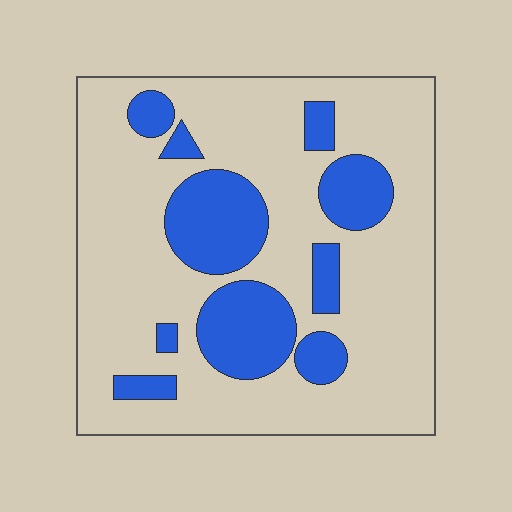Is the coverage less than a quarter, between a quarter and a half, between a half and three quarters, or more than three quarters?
Less than a quarter.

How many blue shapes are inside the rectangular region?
10.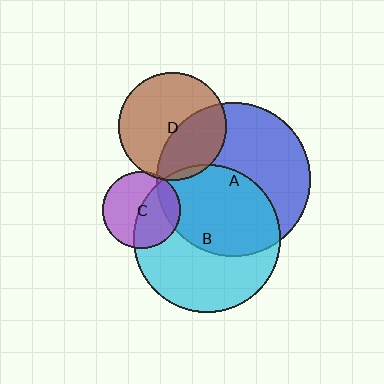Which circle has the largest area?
Circle A (blue).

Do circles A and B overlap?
Yes.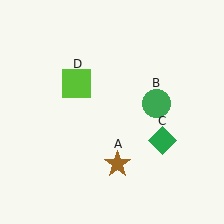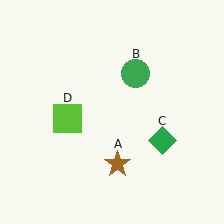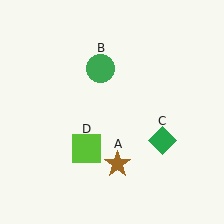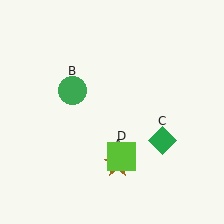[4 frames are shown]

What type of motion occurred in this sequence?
The green circle (object B), lime square (object D) rotated counterclockwise around the center of the scene.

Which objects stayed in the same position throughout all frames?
Brown star (object A) and green diamond (object C) remained stationary.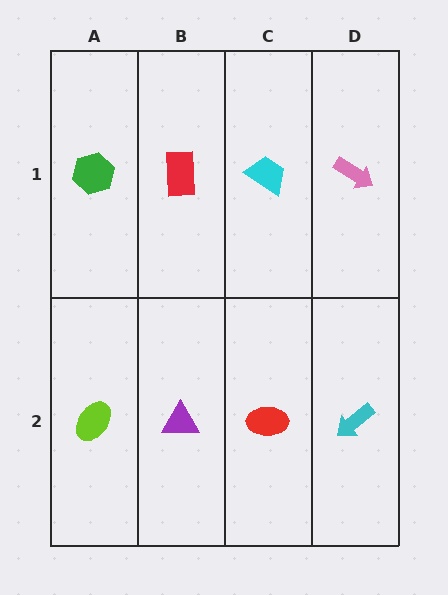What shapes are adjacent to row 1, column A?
A lime ellipse (row 2, column A), a red rectangle (row 1, column B).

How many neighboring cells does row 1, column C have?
3.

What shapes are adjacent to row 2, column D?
A pink arrow (row 1, column D), a red ellipse (row 2, column C).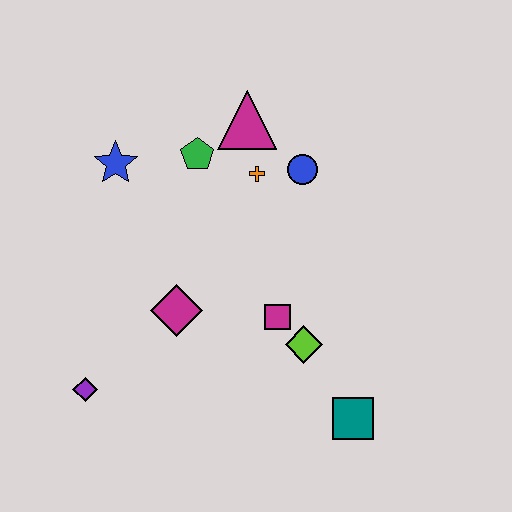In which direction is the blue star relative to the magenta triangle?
The blue star is to the left of the magenta triangle.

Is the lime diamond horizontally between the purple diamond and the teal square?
Yes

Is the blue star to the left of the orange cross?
Yes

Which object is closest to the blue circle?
The orange cross is closest to the blue circle.